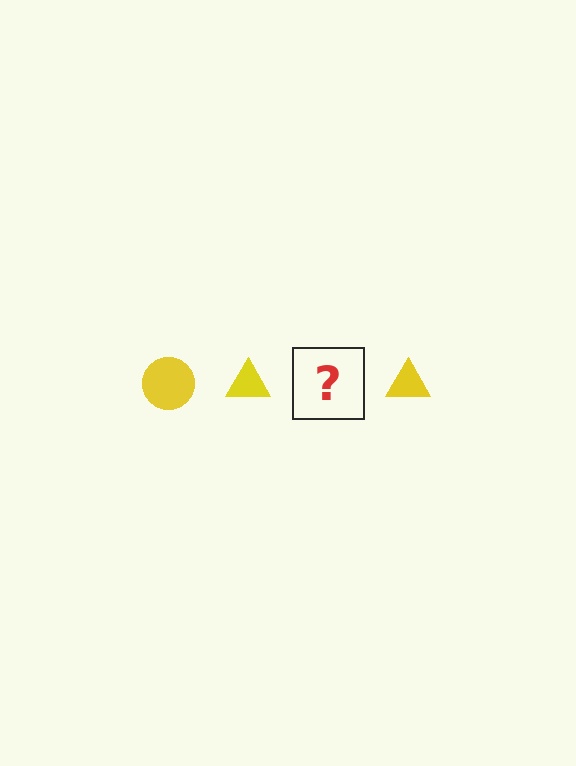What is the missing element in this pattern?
The missing element is a yellow circle.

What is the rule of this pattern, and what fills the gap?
The rule is that the pattern cycles through circle, triangle shapes in yellow. The gap should be filled with a yellow circle.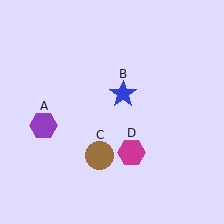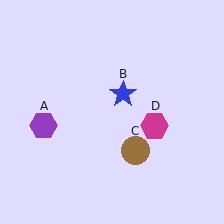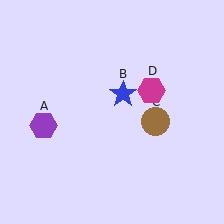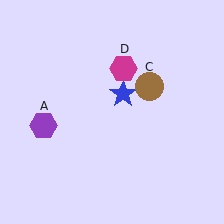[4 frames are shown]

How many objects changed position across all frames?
2 objects changed position: brown circle (object C), magenta hexagon (object D).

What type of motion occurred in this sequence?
The brown circle (object C), magenta hexagon (object D) rotated counterclockwise around the center of the scene.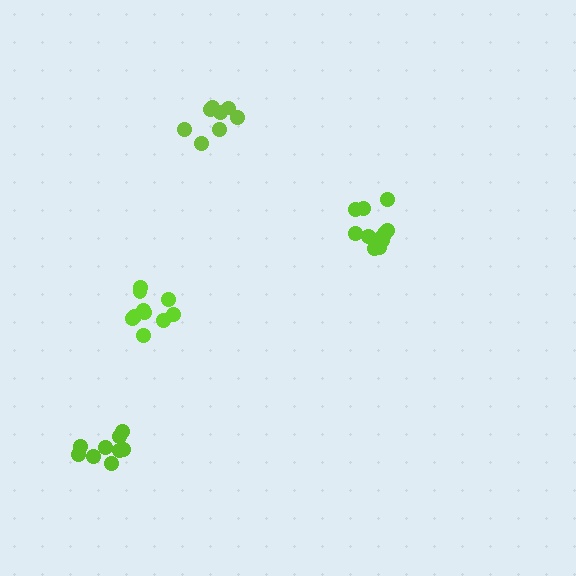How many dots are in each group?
Group 1: 8 dots, Group 2: 10 dots, Group 3: 12 dots, Group 4: 9 dots (39 total).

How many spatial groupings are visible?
There are 4 spatial groupings.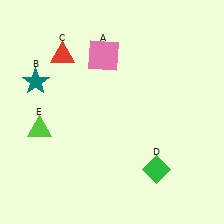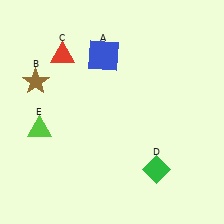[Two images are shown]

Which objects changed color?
A changed from pink to blue. B changed from teal to brown.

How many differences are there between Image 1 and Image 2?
There are 2 differences between the two images.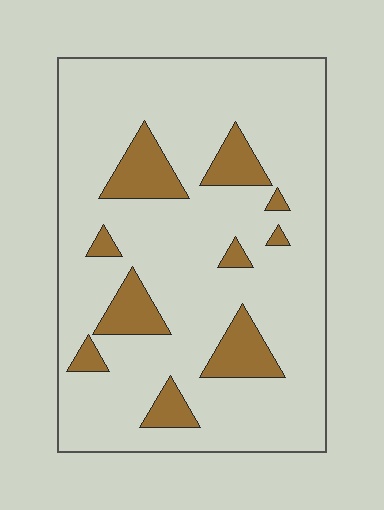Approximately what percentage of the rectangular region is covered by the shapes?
Approximately 15%.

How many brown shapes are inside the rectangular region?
10.